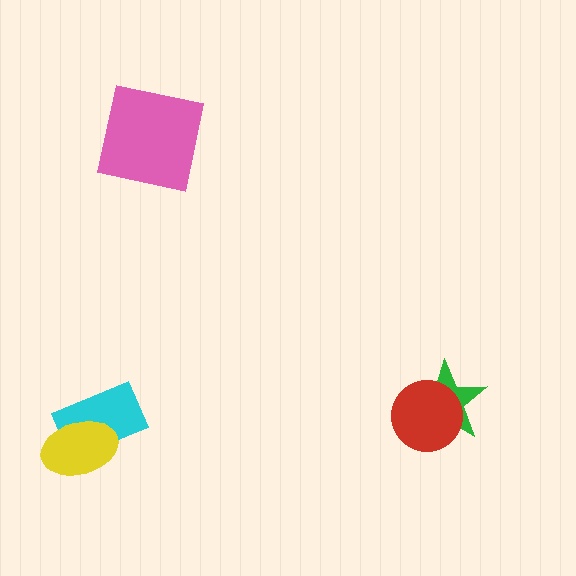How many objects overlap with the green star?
1 object overlaps with the green star.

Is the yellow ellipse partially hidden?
No, no other shape covers it.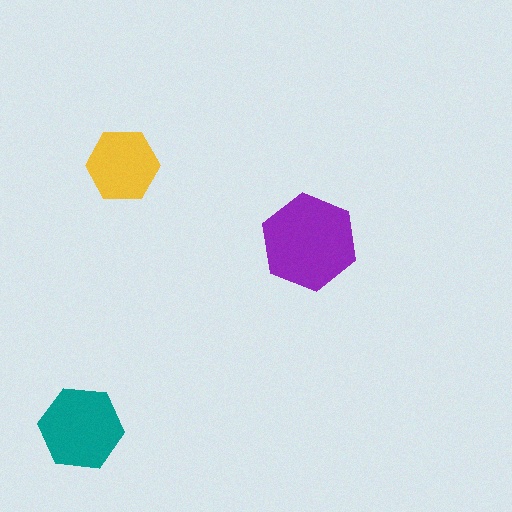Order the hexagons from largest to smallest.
the purple one, the teal one, the yellow one.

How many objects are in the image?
There are 3 objects in the image.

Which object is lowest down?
The teal hexagon is bottommost.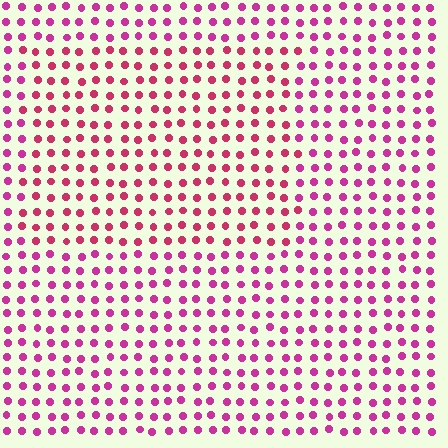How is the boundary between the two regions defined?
The boundary is defined purely by a slight shift in hue (about 21 degrees). Spacing, size, and orientation are identical on both sides.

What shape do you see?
I see a rectangle.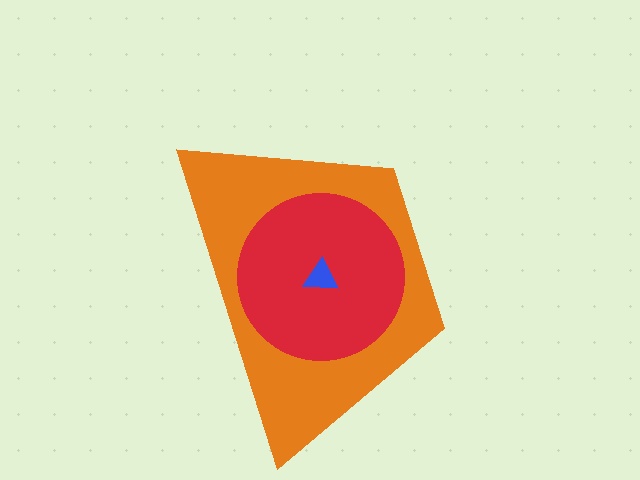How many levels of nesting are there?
3.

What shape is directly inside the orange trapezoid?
The red circle.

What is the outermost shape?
The orange trapezoid.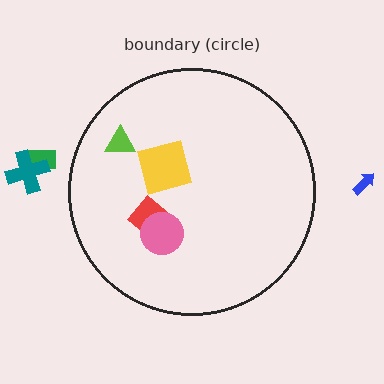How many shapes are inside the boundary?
4 inside, 3 outside.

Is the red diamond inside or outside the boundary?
Inside.